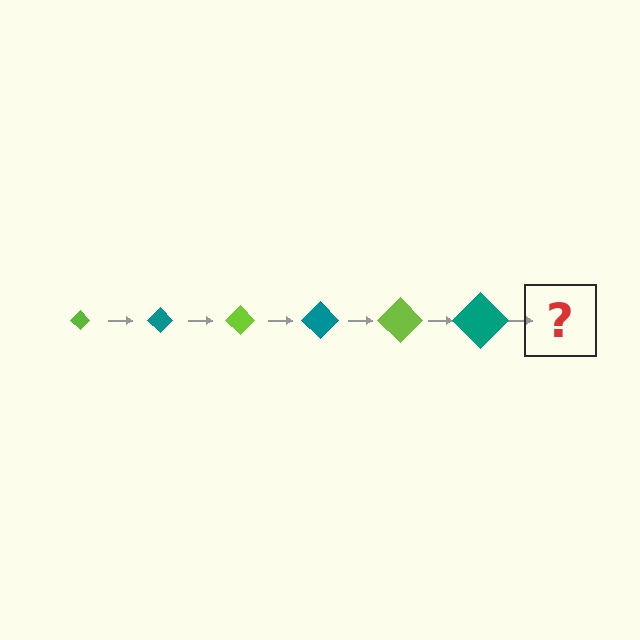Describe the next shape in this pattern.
It should be a lime diamond, larger than the previous one.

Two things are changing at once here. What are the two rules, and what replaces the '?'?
The two rules are that the diamond grows larger each step and the color cycles through lime and teal. The '?' should be a lime diamond, larger than the previous one.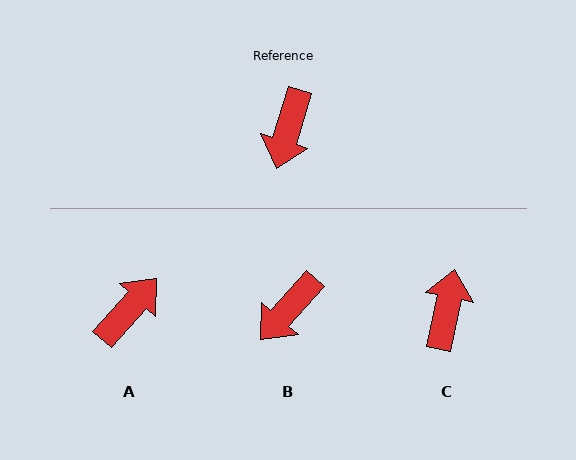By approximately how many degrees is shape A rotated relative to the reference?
Approximately 155 degrees counter-clockwise.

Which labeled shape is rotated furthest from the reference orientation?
C, about 175 degrees away.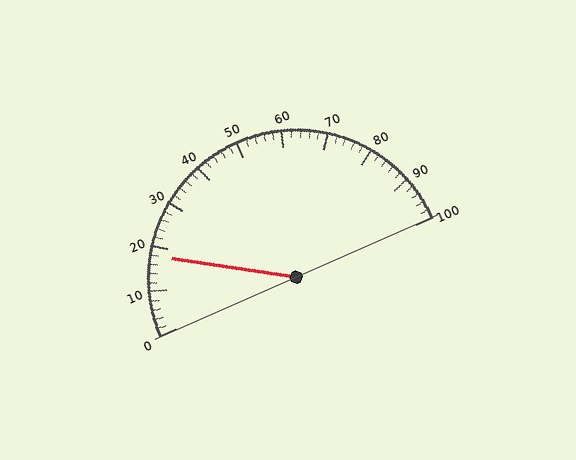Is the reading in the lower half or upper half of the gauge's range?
The reading is in the lower half of the range (0 to 100).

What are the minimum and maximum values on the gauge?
The gauge ranges from 0 to 100.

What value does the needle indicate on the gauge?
The needle indicates approximately 18.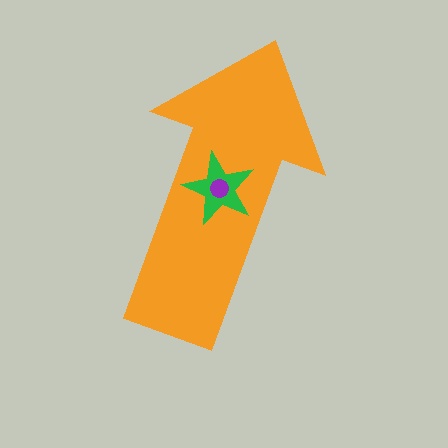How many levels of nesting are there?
3.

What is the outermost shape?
The orange arrow.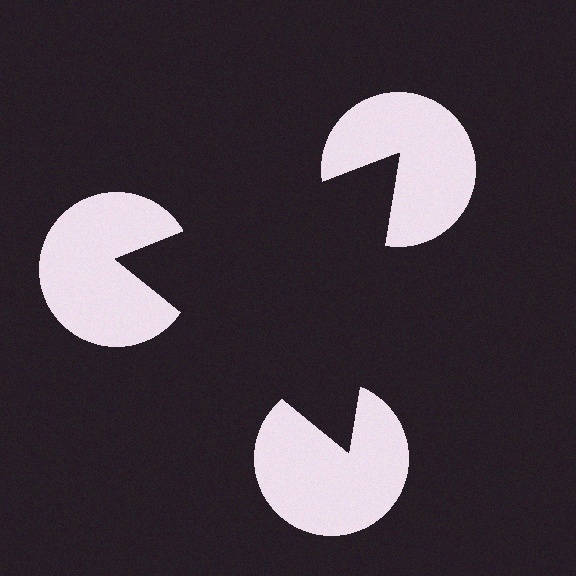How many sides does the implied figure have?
3 sides.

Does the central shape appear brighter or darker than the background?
It typically appears slightly darker than the background, even though no actual brightness change is drawn.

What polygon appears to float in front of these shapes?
An illusory triangle — its edges are inferred from the aligned wedge cuts in the pac-man discs, not physically drawn.